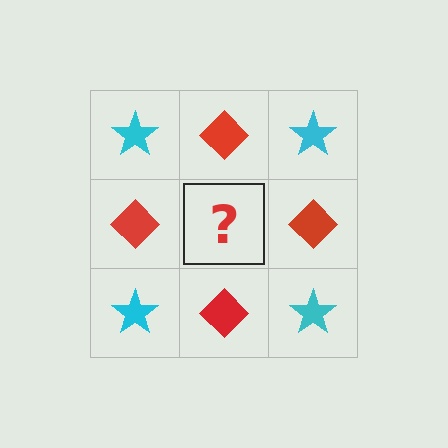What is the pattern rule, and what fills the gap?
The rule is that it alternates cyan star and red diamond in a checkerboard pattern. The gap should be filled with a cyan star.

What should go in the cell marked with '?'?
The missing cell should contain a cyan star.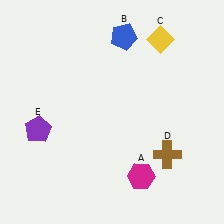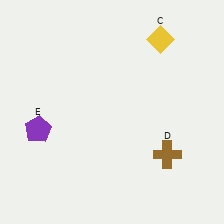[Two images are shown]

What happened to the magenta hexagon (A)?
The magenta hexagon (A) was removed in Image 2. It was in the bottom-right area of Image 1.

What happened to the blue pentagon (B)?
The blue pentagon (B) was removed in Image 2. It was in the top-right area of Image 1.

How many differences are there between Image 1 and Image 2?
There are 2 differences between the two images.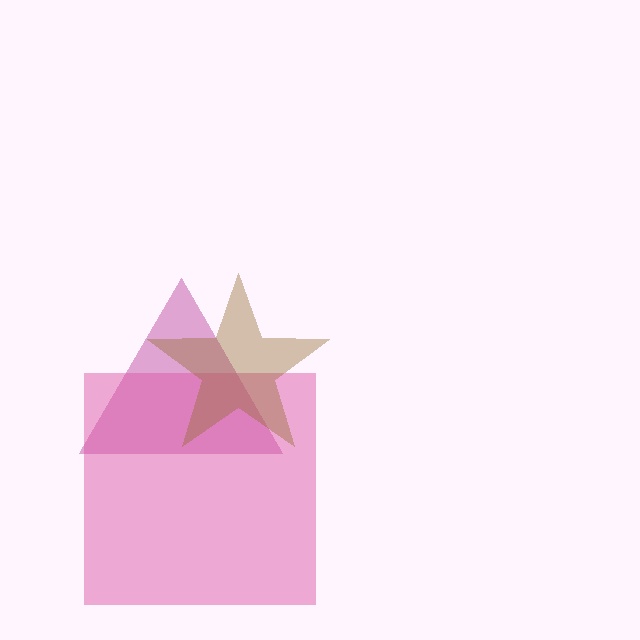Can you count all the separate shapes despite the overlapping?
Yes, there are 3 separate shapes.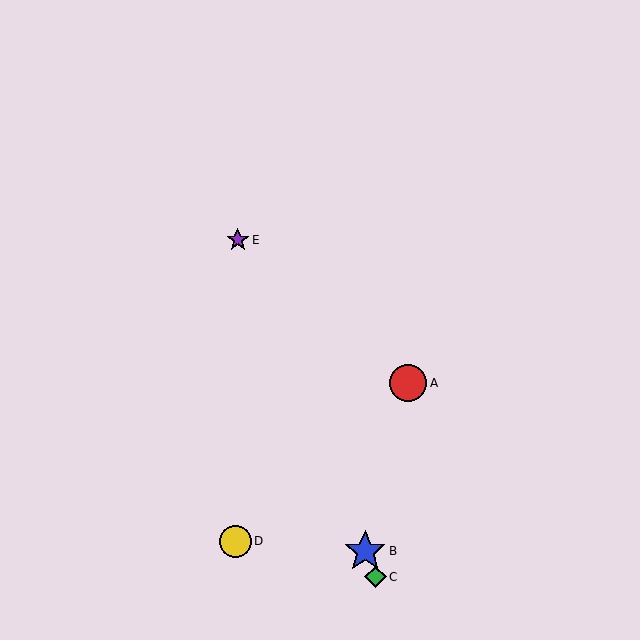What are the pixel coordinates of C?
Object C is at (376, 577).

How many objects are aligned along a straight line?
3 objects (B, C, E) are aligned along a straight line.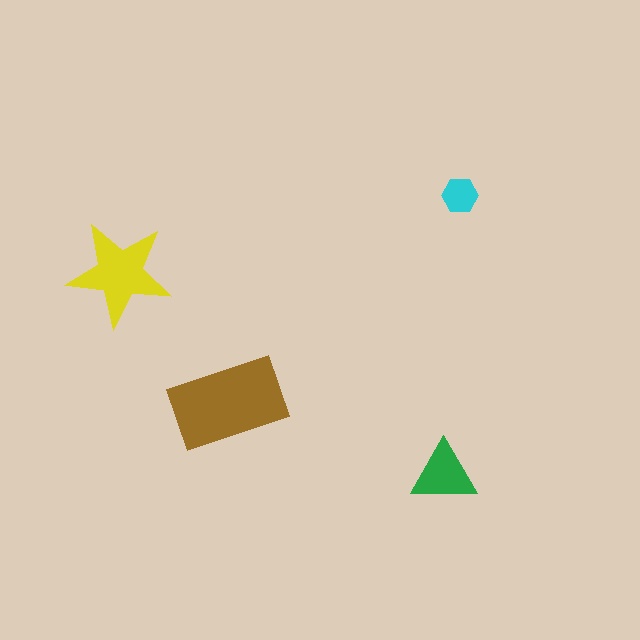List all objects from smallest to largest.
The cyan hexagon, the green triangle, the yellow star, the brown rectangle.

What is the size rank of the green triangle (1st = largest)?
3rd.